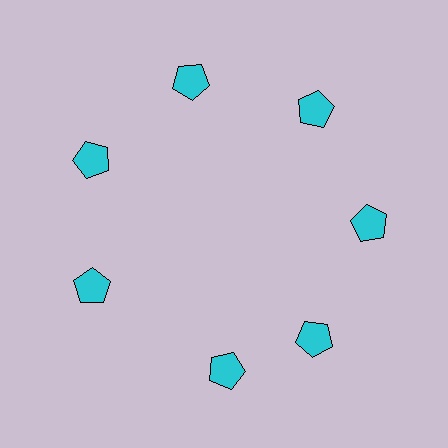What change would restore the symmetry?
The symmetry would be restored by rotating it back into even spacing with its neighbors so that all 7 pentagons sit at equal angles and equal distance from the center.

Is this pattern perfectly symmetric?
No. The 7 cyan pentagons are arranged in a ring, but one element near the 6 o'clock position is rotated out of alignment along the ring, breaking the 7-fold rotational symmetry.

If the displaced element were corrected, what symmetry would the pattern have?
It would have 7-fold rotational symmetry — the pattern would map onto itself every 51 degrees.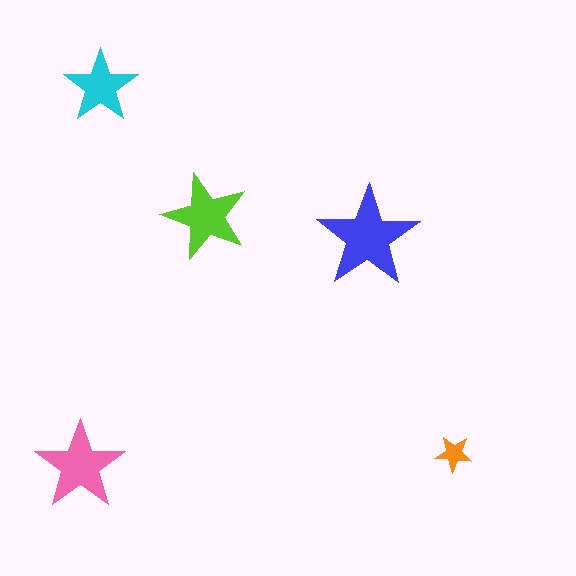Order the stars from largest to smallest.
the blue one, the pink one, the lime one, the cyan one, the orange one.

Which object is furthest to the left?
The pink star is leftmost.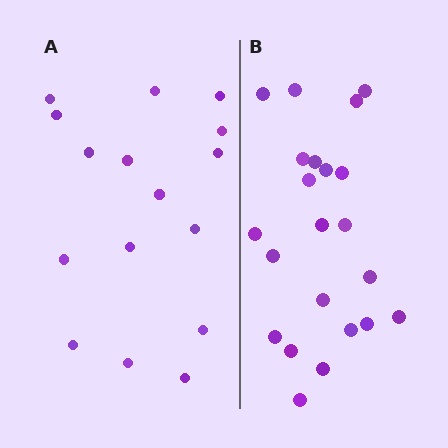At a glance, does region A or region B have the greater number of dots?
Region B (the right region) has more dots.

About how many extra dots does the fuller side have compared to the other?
Region B has about 6 more dots than region A.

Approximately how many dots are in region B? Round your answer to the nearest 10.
About 20 dots. (The exact count is 22, which rounds to 20.)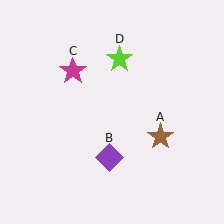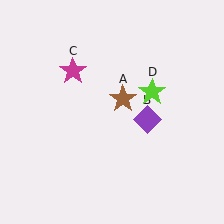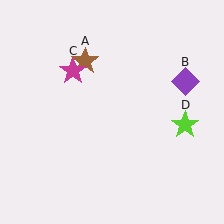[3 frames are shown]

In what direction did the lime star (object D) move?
The lime star (object D) moved down and to the right.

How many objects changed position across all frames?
3 objects changed position: brown star (object A), purple diamond (object B), lime star (object D).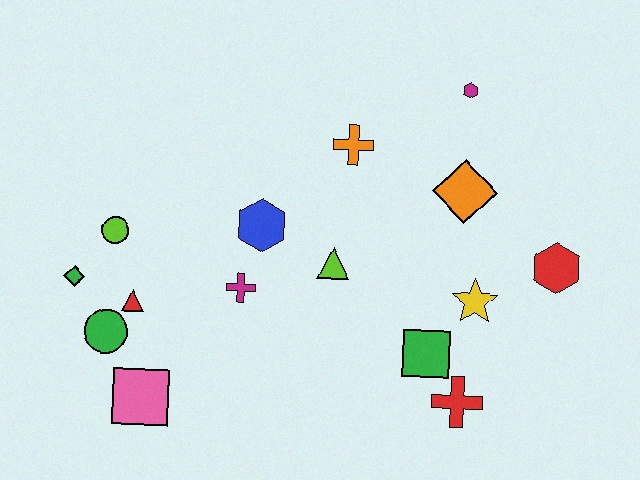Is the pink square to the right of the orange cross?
No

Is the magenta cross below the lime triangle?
Yes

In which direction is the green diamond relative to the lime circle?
The green diamond is below the lime circle.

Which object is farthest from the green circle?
The red hexagon is farthest from the green circle.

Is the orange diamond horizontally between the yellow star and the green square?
Yes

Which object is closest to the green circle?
The red triangle is closest to the green circle.